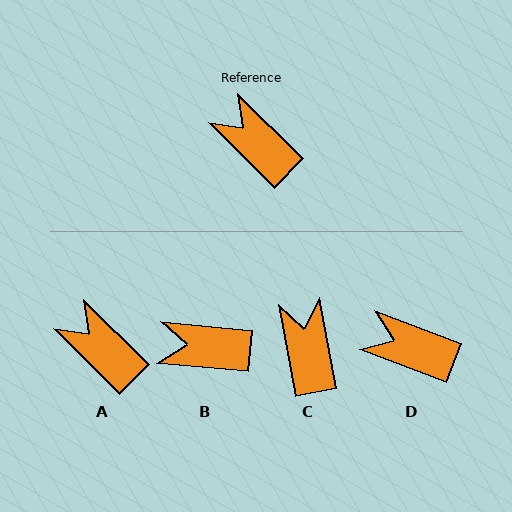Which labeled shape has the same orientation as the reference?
A.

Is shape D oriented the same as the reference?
No, it is off by about 24 degrees.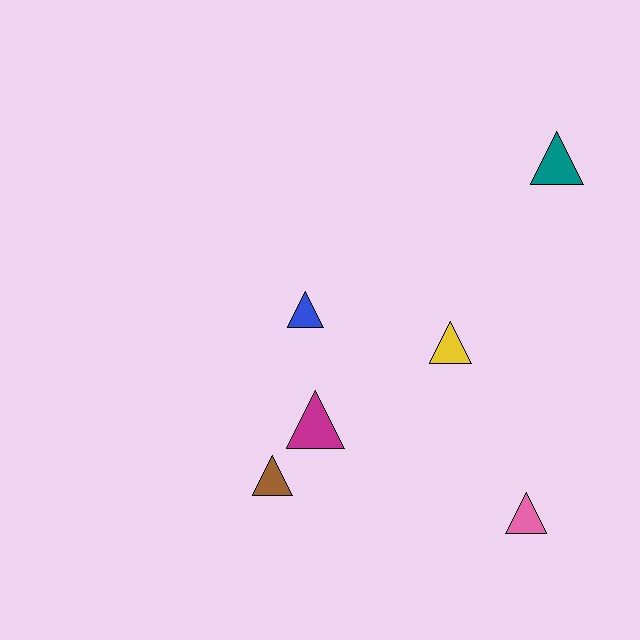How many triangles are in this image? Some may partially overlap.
There are 6 triangles.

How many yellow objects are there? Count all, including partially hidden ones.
There is 1 yellow object.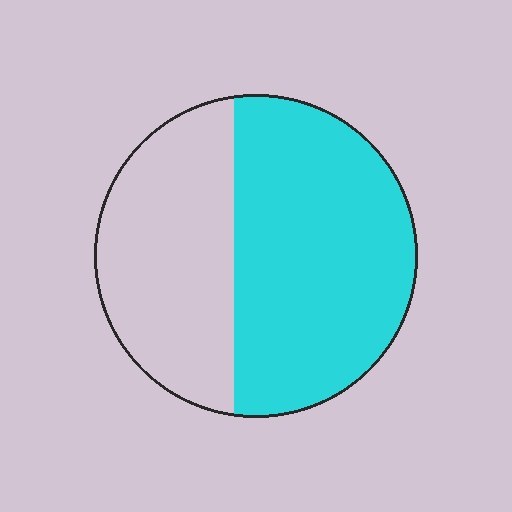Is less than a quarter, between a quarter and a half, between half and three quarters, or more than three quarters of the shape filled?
Between half and three quarters.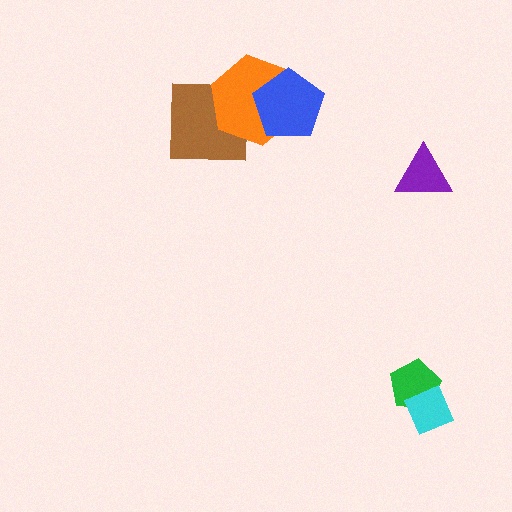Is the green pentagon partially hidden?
Yes, it is partially covered by another shape.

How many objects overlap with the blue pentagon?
1 object overlaps with the blue pentagon.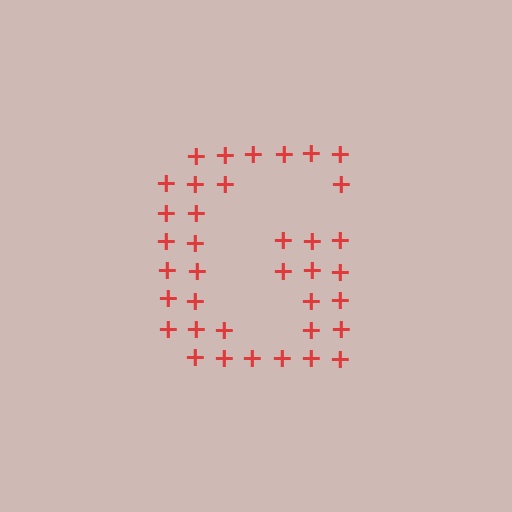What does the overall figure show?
The overall figure shows the letter G.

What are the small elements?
The small elements are plus signs.